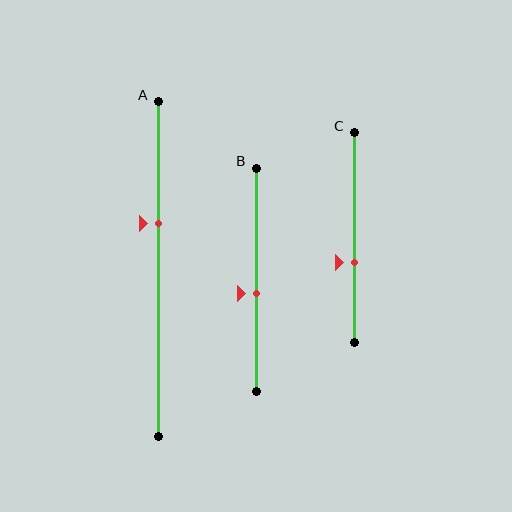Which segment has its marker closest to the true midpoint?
Segment B has its marker closest to the true midpoint.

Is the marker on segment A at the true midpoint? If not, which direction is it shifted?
No, the marker on segment A is shifted upward by about 13% of the segment length.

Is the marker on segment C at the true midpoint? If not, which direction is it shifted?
No, the marker on segment C is shifted downward by about 12% of the segment length.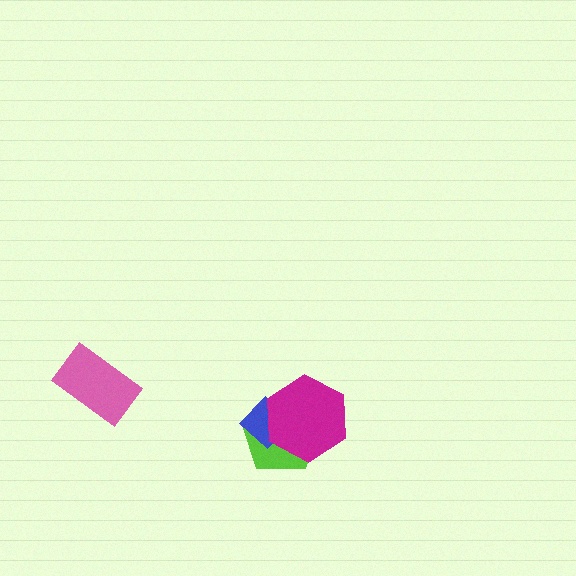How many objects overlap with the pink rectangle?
0 objects overlap with the pink rectangle.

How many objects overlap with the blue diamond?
2 objects overlap with the blue diamond.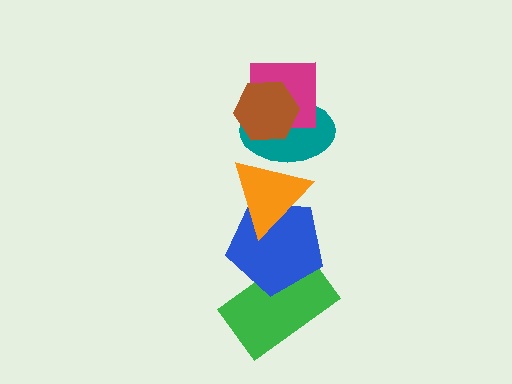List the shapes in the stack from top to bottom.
From top to bottom: the brown hexagon, the magenta square, the teal ellipse, the orange triangle, the blue pentagon, the green rectangle.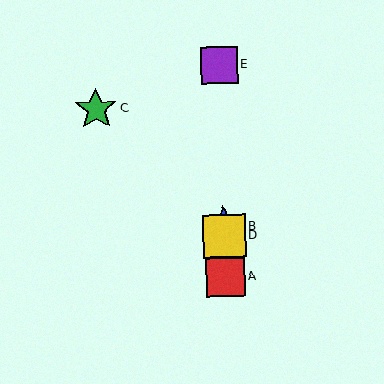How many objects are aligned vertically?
4 objects (A, B, D, E) are aligned vertically.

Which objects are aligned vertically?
Objects A, B, D, E are aligned vertically.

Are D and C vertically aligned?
No, D is at x≈224 and C is at x≈96.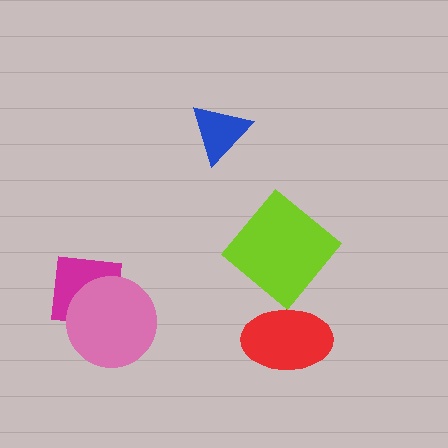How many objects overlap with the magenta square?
1 object overlaps with the magenta square.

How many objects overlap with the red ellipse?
0 objects overlap with the red ellipse.